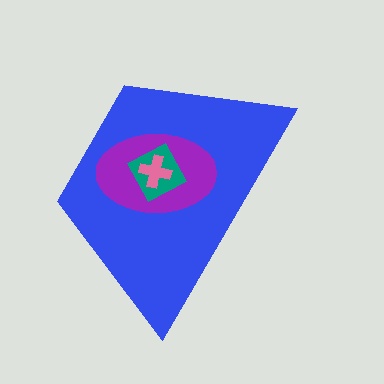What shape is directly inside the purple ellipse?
The teal square.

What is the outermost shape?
The blue trapezoid.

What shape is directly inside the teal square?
The pink cross.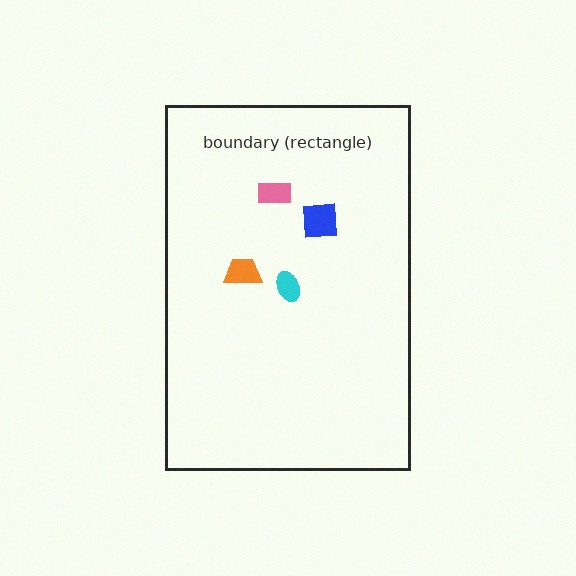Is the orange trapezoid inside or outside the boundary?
Inside.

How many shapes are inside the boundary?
4 inside, 0 outside.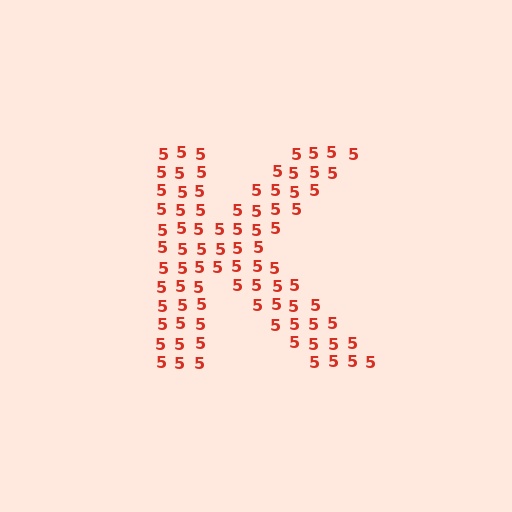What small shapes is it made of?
It is made of small digit 5's.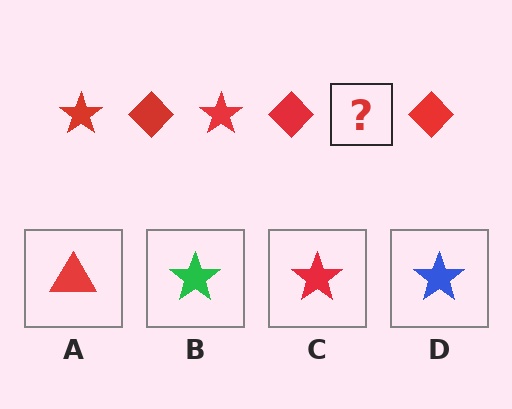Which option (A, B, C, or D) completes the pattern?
C.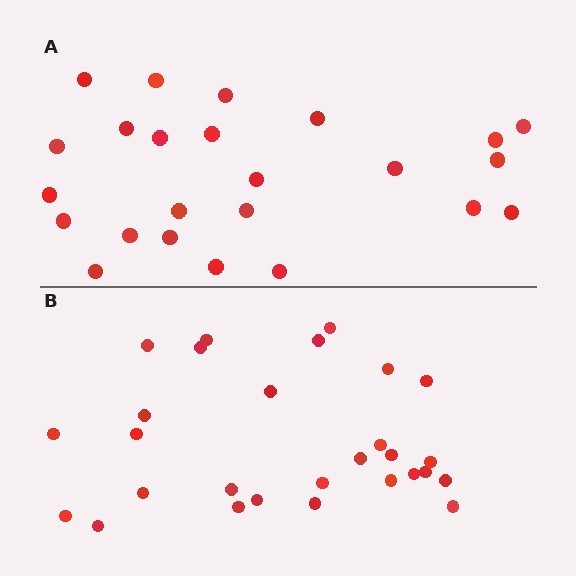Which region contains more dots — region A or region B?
Region B (the bottom region) has more dots.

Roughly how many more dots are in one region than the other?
Region B has about 4 more dots than region A.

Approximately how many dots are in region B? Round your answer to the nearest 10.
About 30 dots. (The exact count is 28, which rounds to 30.)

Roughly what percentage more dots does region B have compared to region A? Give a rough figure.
About 15% more.